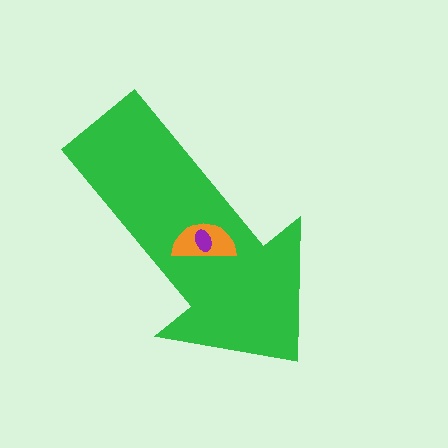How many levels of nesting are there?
3.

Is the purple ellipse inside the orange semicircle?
Yes.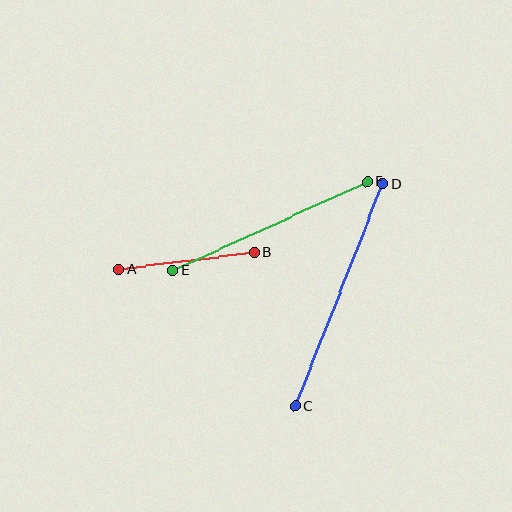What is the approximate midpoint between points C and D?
The midpoint is at approximately (339, 295) pixels.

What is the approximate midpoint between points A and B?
The midpoint is at approximately (187, 261) pixels.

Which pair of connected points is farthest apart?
Points C and D are farthest apart.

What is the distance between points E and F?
The distance is approximately 213 pixels.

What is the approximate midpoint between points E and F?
The midpoint is at approximately (270, 226) pixels.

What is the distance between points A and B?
The distance is approximately 137 pixels.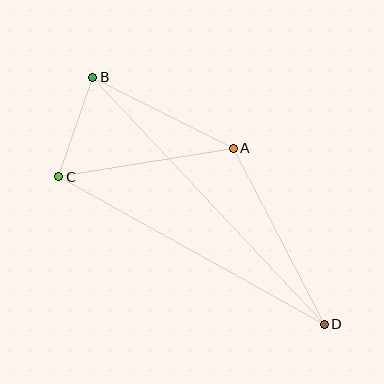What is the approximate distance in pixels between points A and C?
The distance between A and C is approximately 177 pixels.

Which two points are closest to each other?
Points B and C are closest to each other.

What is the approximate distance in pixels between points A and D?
The distance between A and D is approximately 198 pixels.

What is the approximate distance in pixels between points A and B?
The distance between A and B is approximately 158 pixels.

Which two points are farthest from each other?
Points B and D are farthest from each other.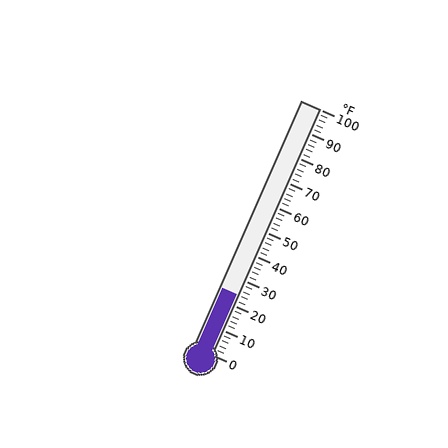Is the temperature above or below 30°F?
The temperature is below 30°F.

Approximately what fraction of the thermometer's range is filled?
The thermometer is filled to approximately 25% of its range.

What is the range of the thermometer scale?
The thermometer scale ranges from 0°F to 100°F.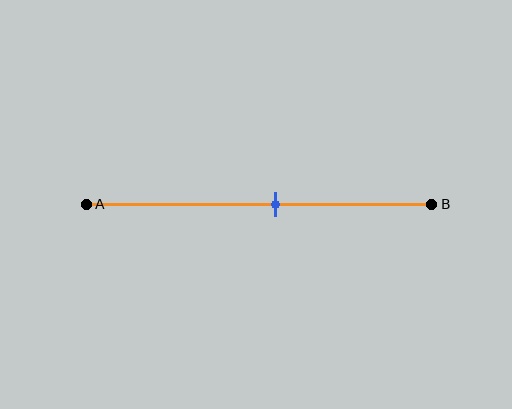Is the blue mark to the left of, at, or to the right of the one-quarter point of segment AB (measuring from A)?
The blue mark is to the right of the one-quarter point of segment AB.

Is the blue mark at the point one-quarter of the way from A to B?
No, the mark is at about 55% from A, not at the 25% one-quarter point.